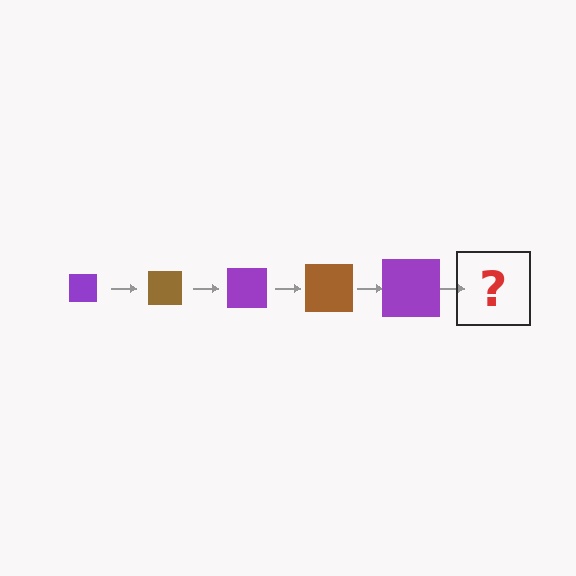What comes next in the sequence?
The next element should be a brown square, larger than the previous one.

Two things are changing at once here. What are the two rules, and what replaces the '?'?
The two rules are that the square grows larger each step and the color cycles through purple and brown. The '?' should be a brown square, larger than the previous one.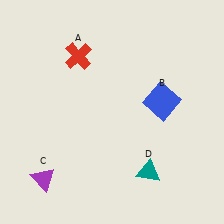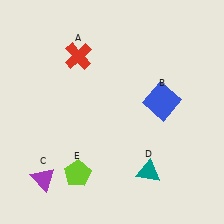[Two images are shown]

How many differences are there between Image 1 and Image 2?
There is 1 difference between the two images.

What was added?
A lime pentagon (E) was added in Image 2.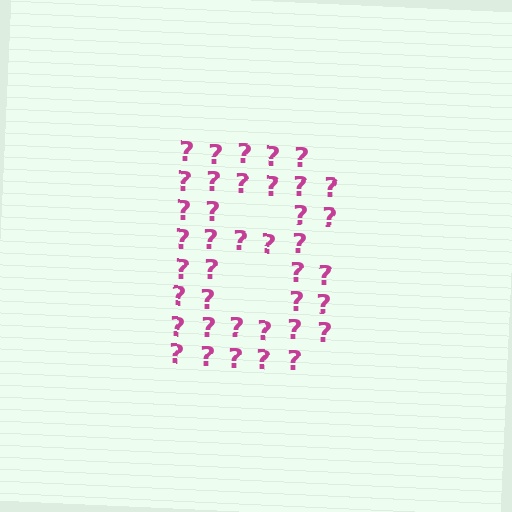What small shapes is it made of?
It is made of small question marks.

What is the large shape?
The large shape is the letter B.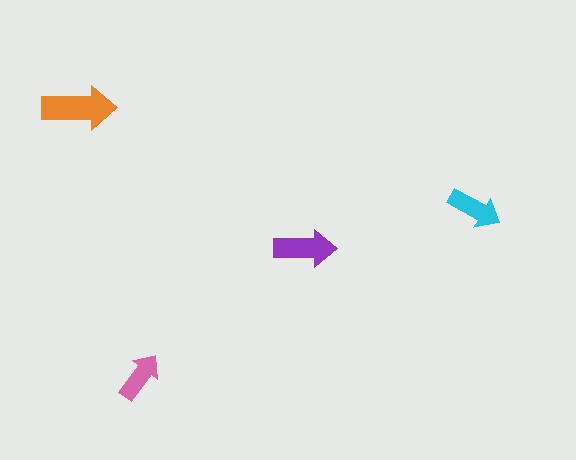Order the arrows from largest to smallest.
the orange one, the purple one, the cyan one, the pink one.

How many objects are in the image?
There are 4 objects in the image.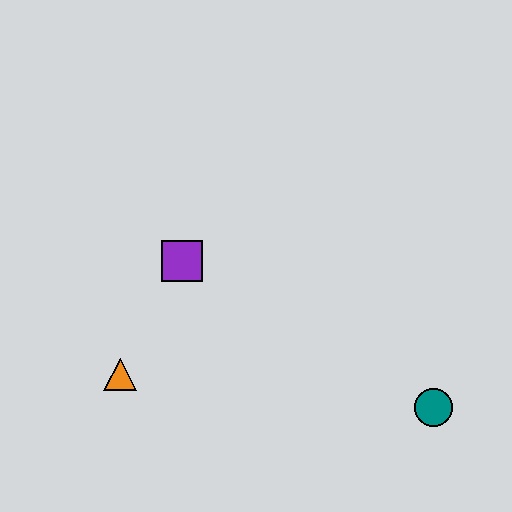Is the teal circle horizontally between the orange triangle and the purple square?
No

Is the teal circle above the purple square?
No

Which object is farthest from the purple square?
The teal circle is farthest from the purple square.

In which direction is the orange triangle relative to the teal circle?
The orange triangle is to the left of the teal circle.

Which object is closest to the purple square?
The orange triangle is closest to the purple square.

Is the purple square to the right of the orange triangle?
Yes